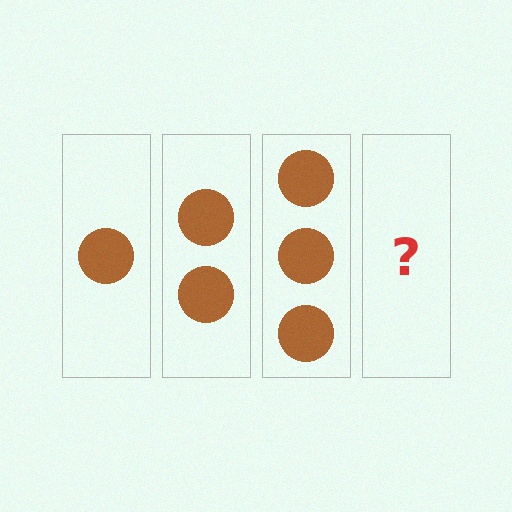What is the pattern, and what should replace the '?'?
The pattern is that each step adds one more circle. The '?' should be 4 circles.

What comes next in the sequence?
The next element should be 4 circles.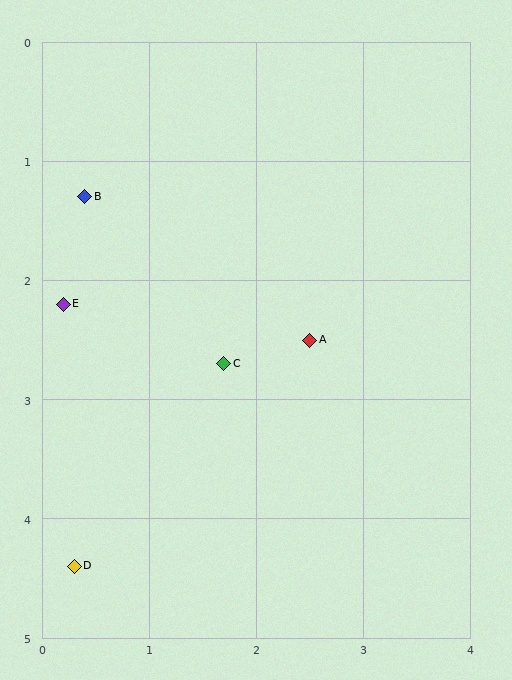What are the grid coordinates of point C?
Point C is at approximately (1.7, 2.7).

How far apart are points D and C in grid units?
Points D and C are about 2.2 grid units apart.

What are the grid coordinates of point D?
Point D is at approximately (0.3, 4.4).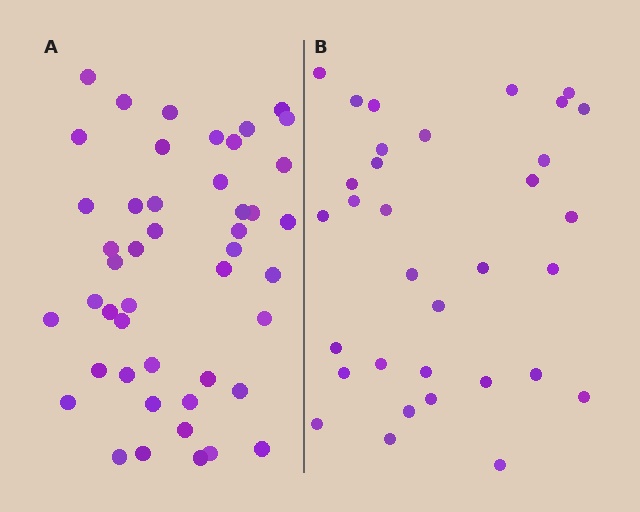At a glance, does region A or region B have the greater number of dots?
Region A (the left region) has more dots.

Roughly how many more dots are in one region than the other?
Region A has approximately 15 more dots than region B.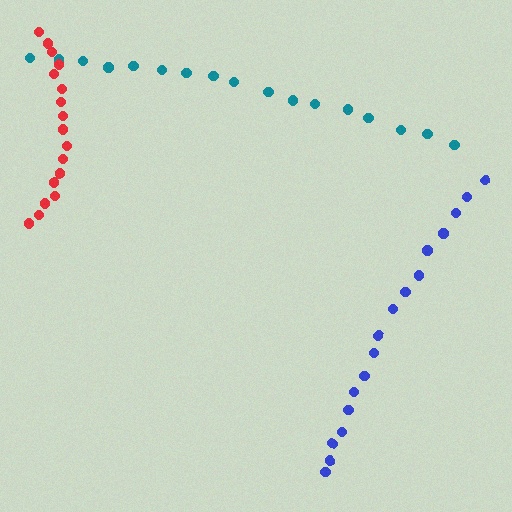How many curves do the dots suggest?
There are 3 distinct paths.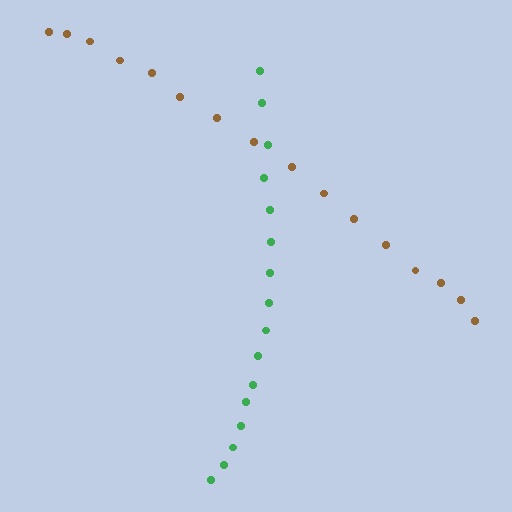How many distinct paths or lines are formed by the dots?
There are 2 distinct paths.